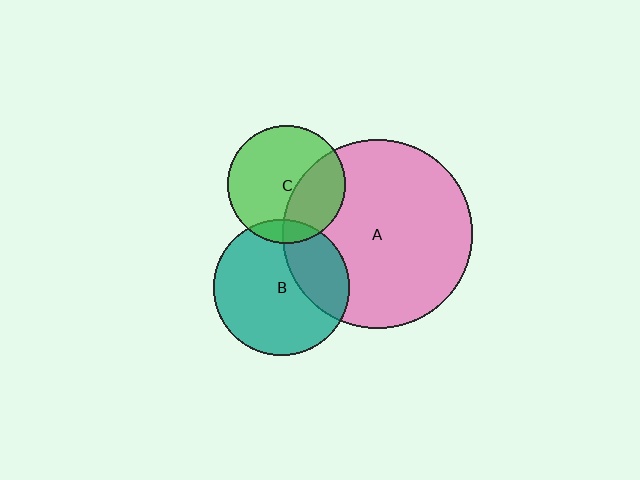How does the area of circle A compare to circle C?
Approximately 2.6 times.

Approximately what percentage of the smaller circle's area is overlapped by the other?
Approximately 30%.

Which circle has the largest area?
Circle A (pink).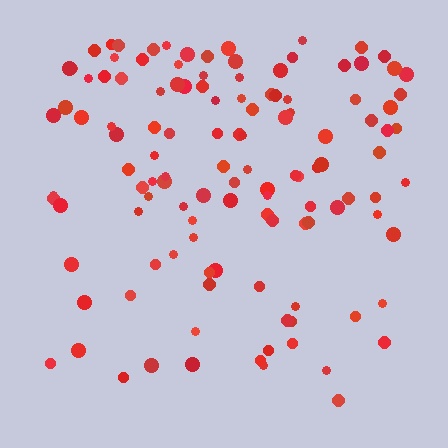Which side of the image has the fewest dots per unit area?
The bottom.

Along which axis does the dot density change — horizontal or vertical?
Vertical.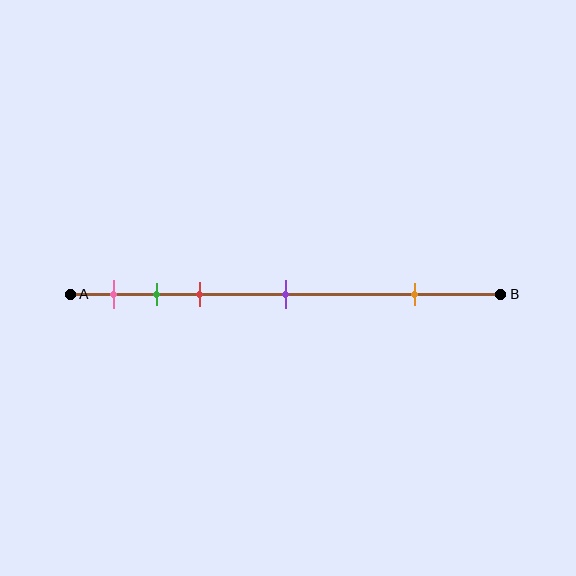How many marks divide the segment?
There are 5 marks dividing the segment.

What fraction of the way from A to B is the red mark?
The red mark is approximately 30% (0.3) of the way from A to B.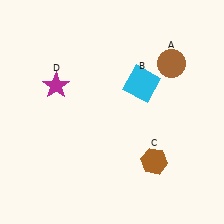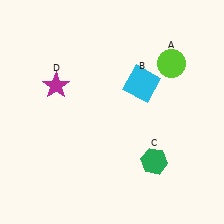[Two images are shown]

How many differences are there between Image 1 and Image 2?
There are 2 differences between the two images.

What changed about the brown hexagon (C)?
In Image 1, C is brown. In Image 2, it changed to green.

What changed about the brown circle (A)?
In Image 1, A is brown. In Image 2, it changed to lime.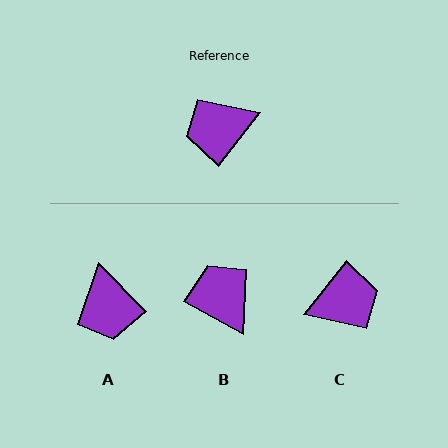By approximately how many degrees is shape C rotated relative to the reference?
Approximately 180 degrees counter-clockwise.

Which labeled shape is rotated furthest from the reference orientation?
C, about 180 degrees away.